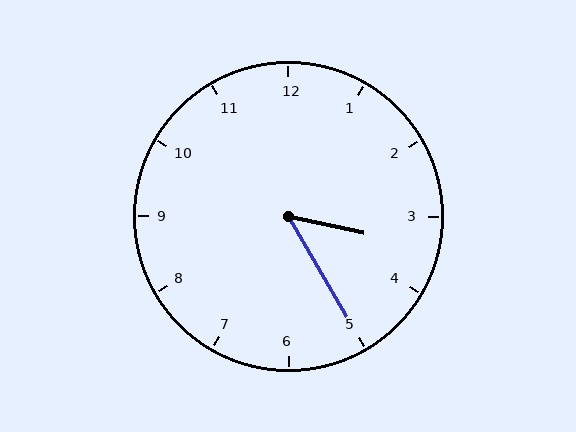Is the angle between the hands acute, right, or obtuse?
It is acute.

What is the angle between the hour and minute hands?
Approximately 48 degrees.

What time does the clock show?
3:25.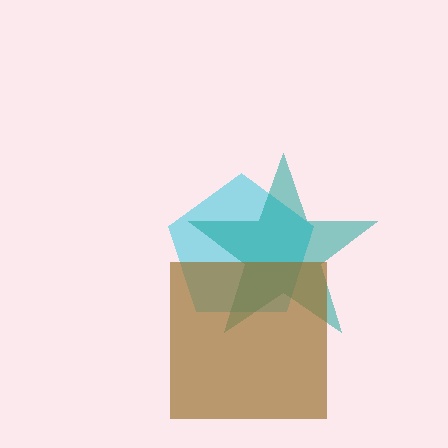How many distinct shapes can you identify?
There are 3 distinct shapes: a cyan pentagon, a teal star, a brown square.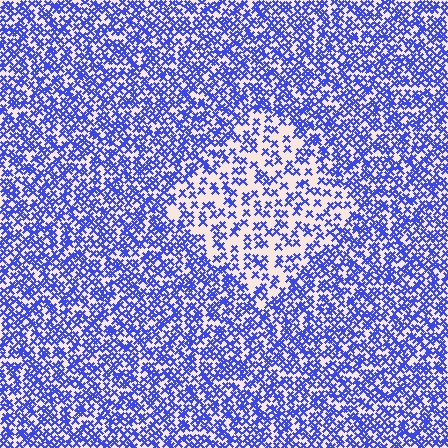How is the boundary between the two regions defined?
The boundary is defined by a change in element density (approximately 2.0x ratio). All elements are the same color, size, and shape.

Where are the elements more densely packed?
The elements are more densely packed outside the diamond boundary.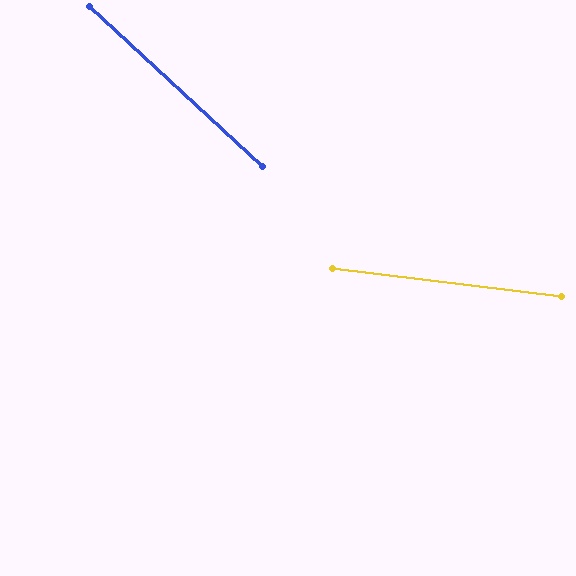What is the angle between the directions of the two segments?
Approximately 36 degrees.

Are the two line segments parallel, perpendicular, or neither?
Neither parallel nor perpendicular — they differ by about 36°.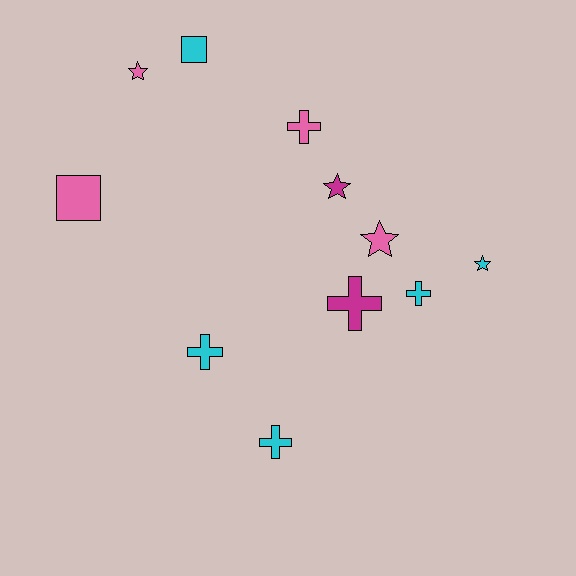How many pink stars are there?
There are 2 pink stars.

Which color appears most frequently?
Cyan, with 5 objects.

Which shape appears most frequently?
Cross, with 5 objects.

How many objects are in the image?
There are 11 objects.